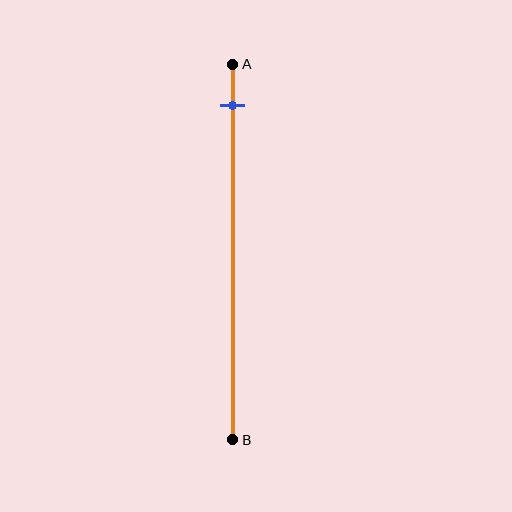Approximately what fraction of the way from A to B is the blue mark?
The blue mark is approximately 10% of the way from A to B.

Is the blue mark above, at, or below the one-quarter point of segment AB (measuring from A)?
The blue mark is above the one-quarter point of segment AB.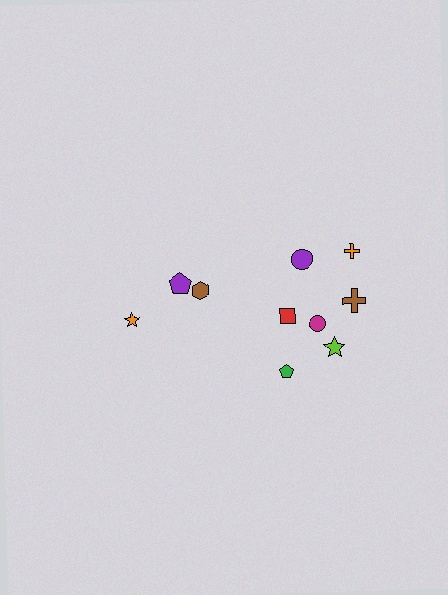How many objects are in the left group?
There are 3 objects.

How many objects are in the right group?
There are 7 objects.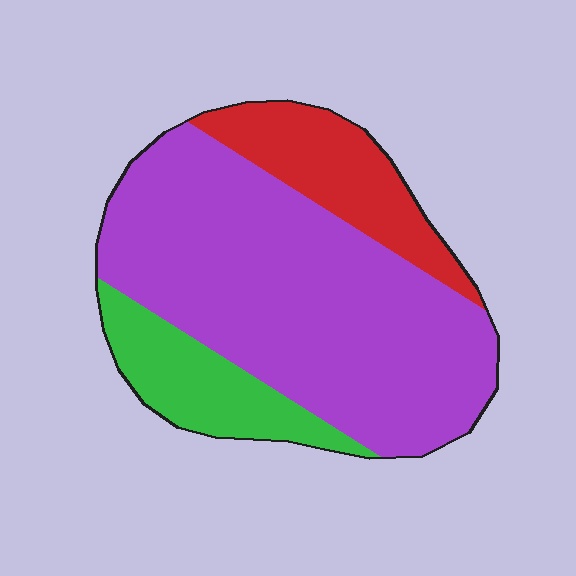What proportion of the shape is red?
Red takes up about one sixth (1/6) of the shape.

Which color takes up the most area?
Purple, at roughly 65%.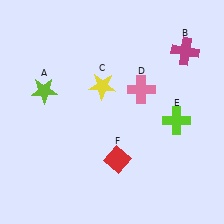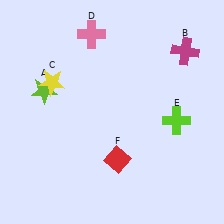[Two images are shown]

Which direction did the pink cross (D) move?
The pink cross (D) moved up.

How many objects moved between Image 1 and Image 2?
2 objects moved between the two images.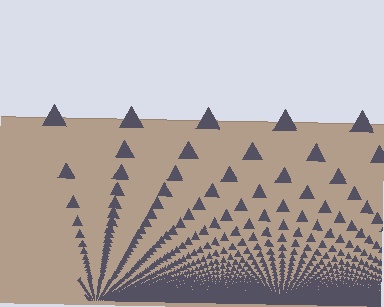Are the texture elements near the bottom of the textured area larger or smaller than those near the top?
Smaller. The gradient is inverted — elements near the bottom are smaller and denser.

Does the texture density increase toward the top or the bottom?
Density increases toward the bottom.